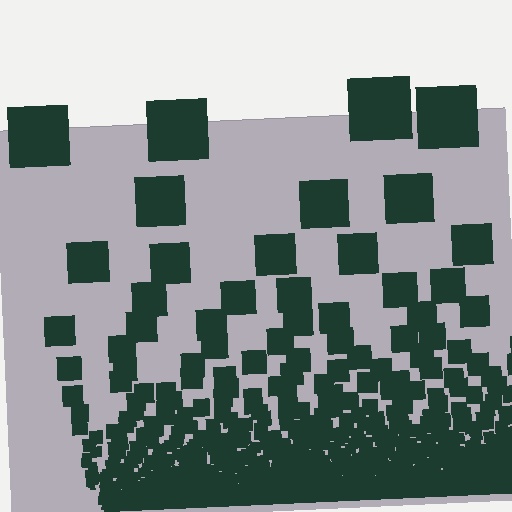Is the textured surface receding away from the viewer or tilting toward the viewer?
The surface appears to tilt toward the viewer. Texture elements get larger and sparser toward the top.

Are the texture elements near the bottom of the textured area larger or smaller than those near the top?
Smaller. The gradient is inverted — elements near the bottom are smaller and denser.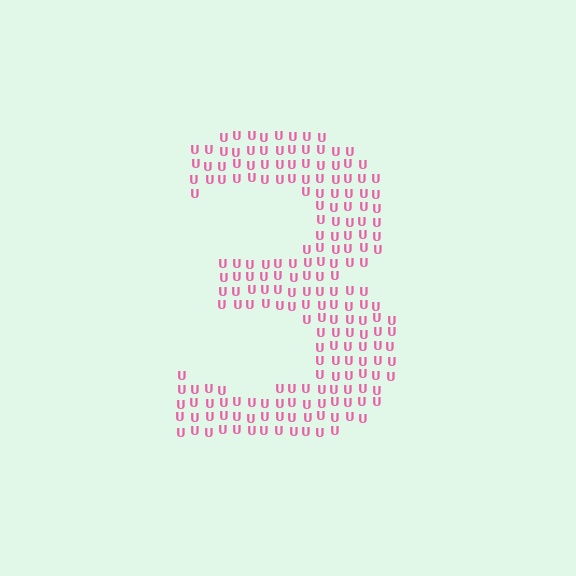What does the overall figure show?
The overall figure shows the digit 3.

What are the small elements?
The small elements are letter U's.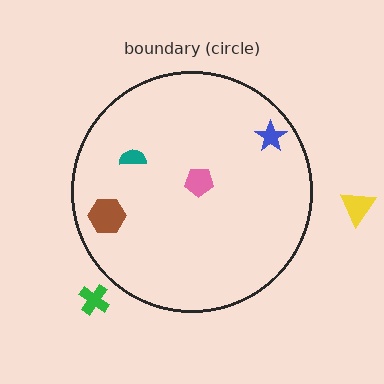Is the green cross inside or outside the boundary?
Outside.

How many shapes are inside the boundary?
4 inside, 2 outside.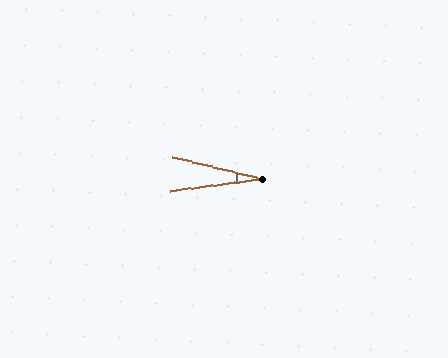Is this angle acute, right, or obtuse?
It is acute.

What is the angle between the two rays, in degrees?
Approximately 21 degrees.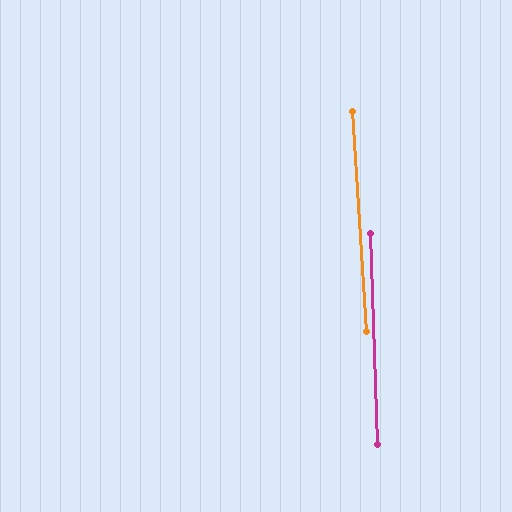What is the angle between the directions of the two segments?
Approximately 2 degrees.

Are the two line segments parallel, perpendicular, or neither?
Parallel — their directions differ by only 1.8°.